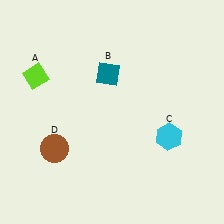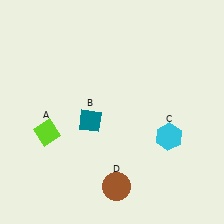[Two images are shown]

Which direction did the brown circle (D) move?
The brown circle (D) moved right.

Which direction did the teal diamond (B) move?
The teal diamond (B) moved down.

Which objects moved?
The objects that moved are: the lime diamond (A), the teal diamond (B), the brown circle (D).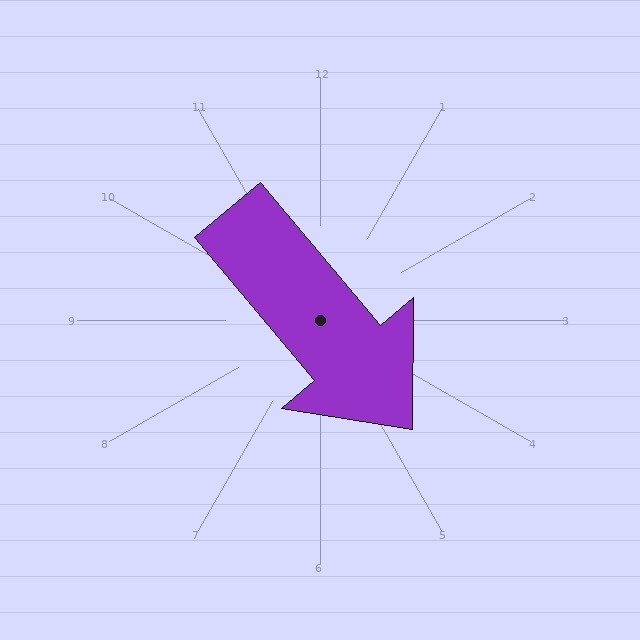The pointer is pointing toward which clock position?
Roughly 5 o'clock.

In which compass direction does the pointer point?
Southeast.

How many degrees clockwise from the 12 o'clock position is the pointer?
Approximately 140 degrees.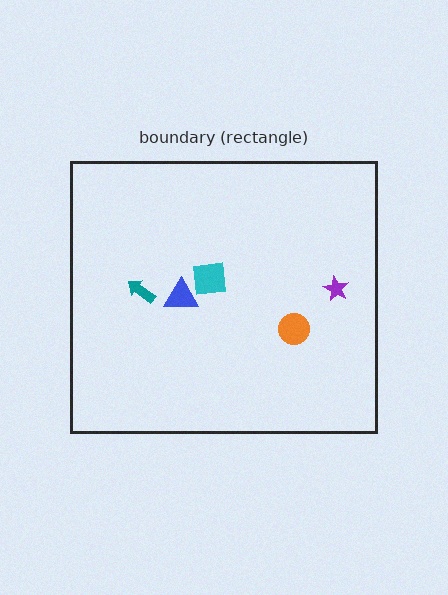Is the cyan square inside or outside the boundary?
Inside.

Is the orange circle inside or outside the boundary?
Inside.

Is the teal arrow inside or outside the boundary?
Inside.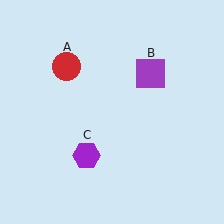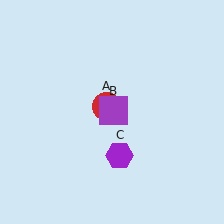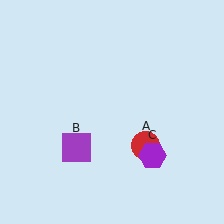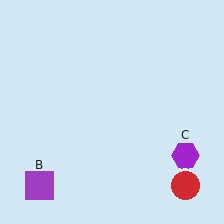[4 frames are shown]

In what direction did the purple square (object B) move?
The purple square (object B) moved down and to the left.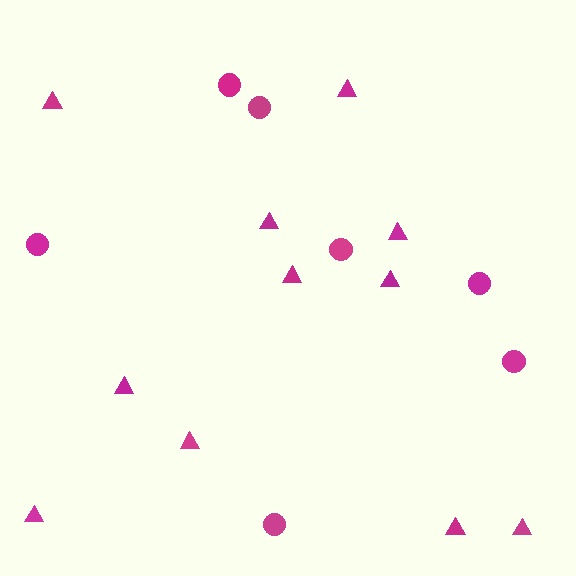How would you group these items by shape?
There are 2 groups: one group of triangles (11) and one group of circles (7).